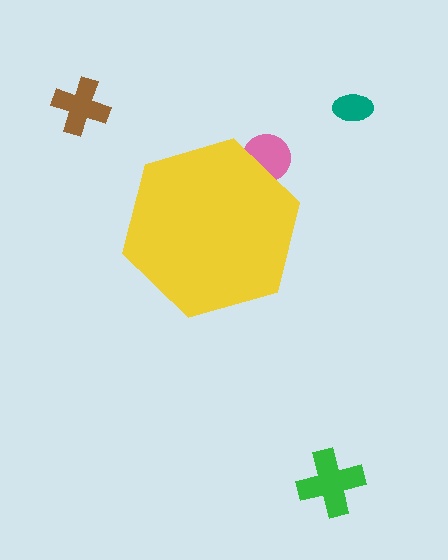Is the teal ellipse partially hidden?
No, the teal ellipse is fully visible.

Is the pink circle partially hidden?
Yes, the pink circle is partially hidden behind the yellow hexagon.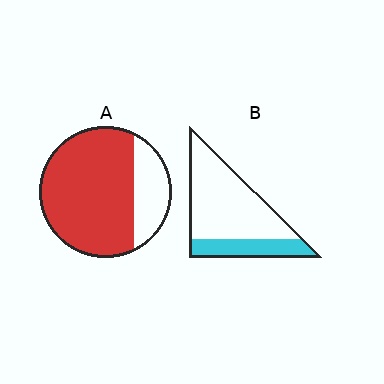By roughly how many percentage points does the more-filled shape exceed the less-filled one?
By roughly 50 percentage points (A over B).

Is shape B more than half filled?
No.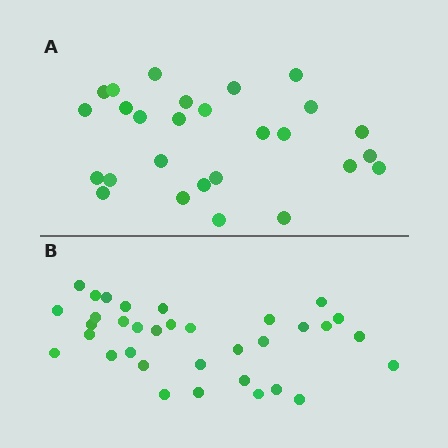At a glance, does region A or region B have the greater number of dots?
Region B (the bottom region) has more dots.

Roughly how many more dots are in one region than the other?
Region B has roughly 8 or so more dots than region A.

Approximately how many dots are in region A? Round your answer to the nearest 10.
About 30 dots. (The exact count is 27, which rounds to 30.)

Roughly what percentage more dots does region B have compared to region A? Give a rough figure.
About 25% more.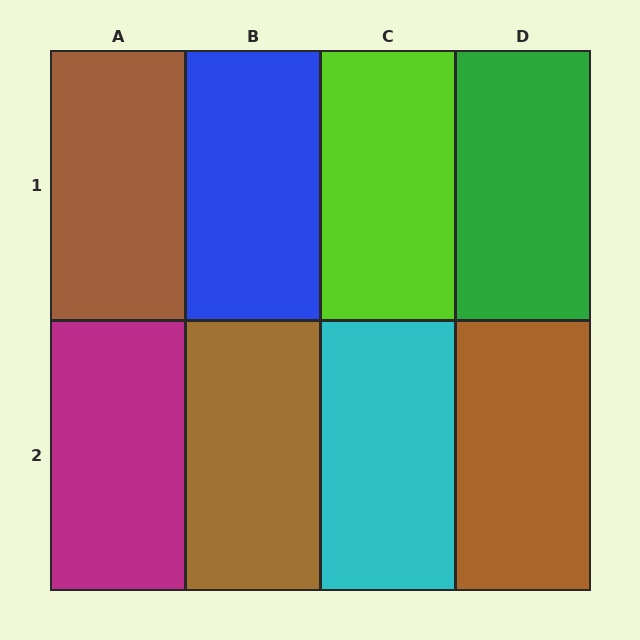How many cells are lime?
1 cell is lime.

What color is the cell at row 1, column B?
Blue.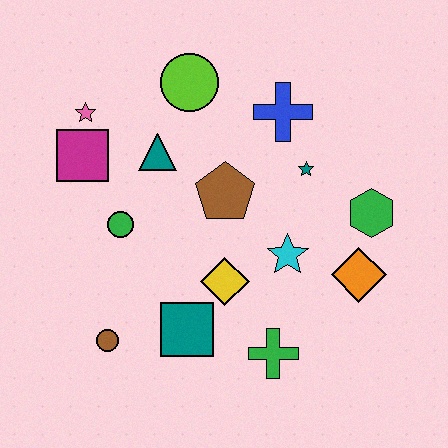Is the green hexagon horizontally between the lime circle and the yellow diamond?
No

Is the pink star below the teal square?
No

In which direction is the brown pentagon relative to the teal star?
The brown pentagon is to the left of the teal star.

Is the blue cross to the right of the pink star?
Yes